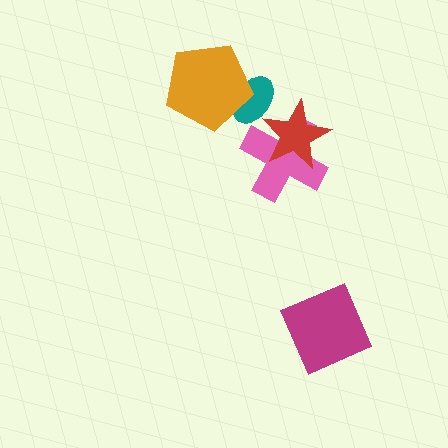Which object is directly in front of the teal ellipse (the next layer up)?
The orange pentagon is directly in front of the teal ellipse.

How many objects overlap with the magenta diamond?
0 objects overlap with the magenta diamond.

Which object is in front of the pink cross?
The red star is in front of the pink cross.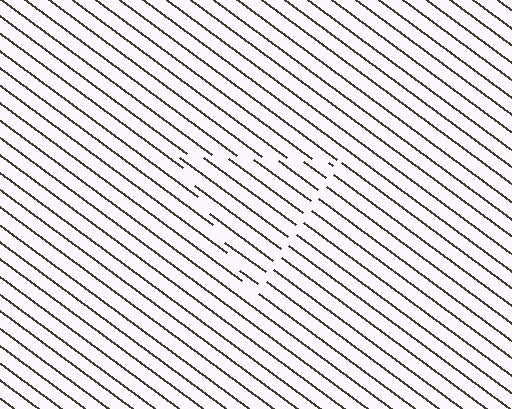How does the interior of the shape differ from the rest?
The interior of the shape contains the same grating, shifted by half a period — the contour is defined by the phase discontinuity where line-ends from the inner and outer gratings abut.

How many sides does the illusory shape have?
3 sides — the line-ends trace a triangle.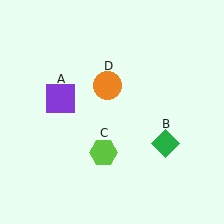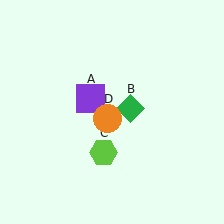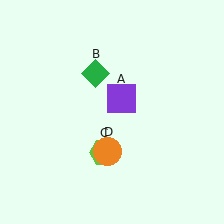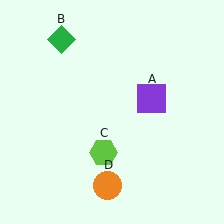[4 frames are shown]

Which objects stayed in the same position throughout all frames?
Lime hexagon (object C) remained stationary.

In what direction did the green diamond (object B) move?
The green diamond (object B) moved up and to the left.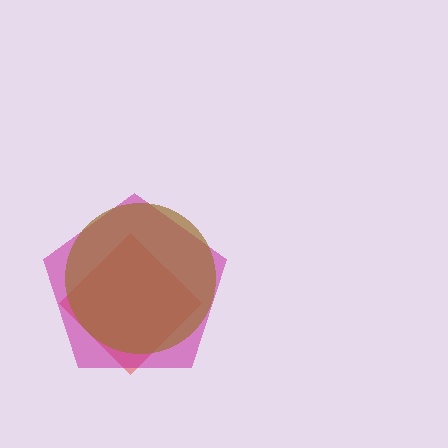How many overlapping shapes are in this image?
There are 3 overlapping shapes in the image.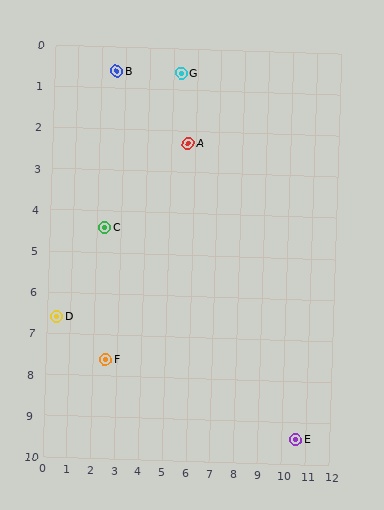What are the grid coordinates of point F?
Point F is at approximately (2.5, 7.6).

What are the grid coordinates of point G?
Point G is at approximately (5.3, 0.6).